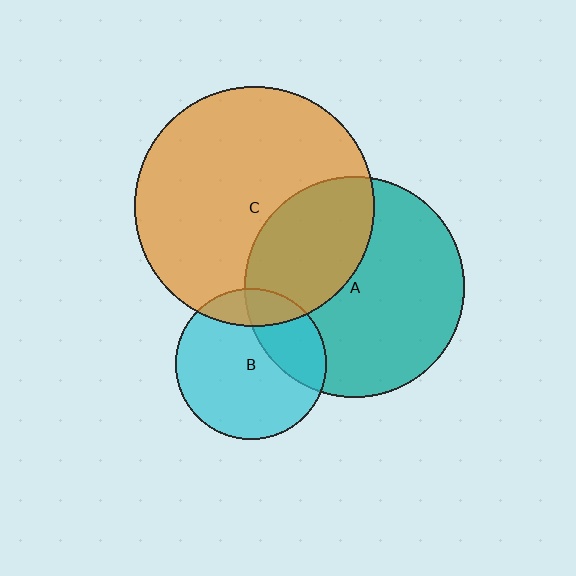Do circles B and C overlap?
Yes.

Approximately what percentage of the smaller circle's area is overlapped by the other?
Approximately 15%.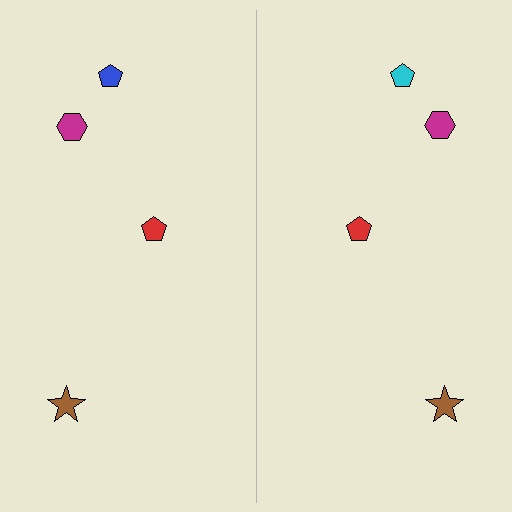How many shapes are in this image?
There are 8 shapes in this image.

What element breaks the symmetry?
The cyan pentagon on the right side breaks the symmetry — its mirror counterpart is blue.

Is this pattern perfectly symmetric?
No, the pattern is not perfectly symmetric. The cyan pentagon on the right side breaks the symmetry — its mirror counterpart is blue.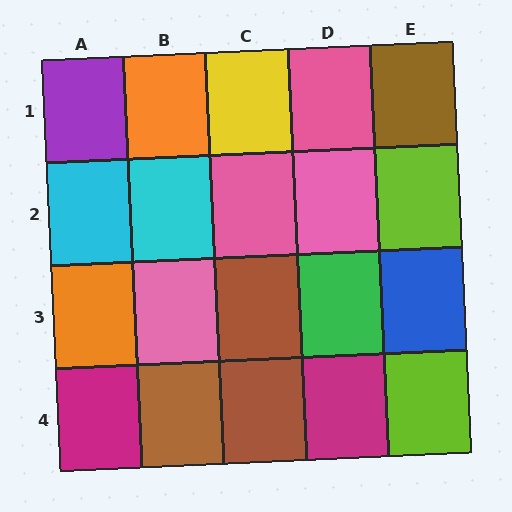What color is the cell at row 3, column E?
Blue.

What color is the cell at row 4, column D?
Magenta.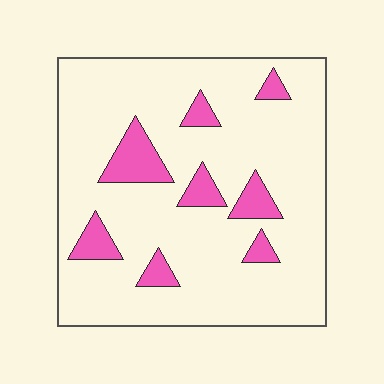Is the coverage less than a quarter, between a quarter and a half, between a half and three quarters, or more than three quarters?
Less than a quarter.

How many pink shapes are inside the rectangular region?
8.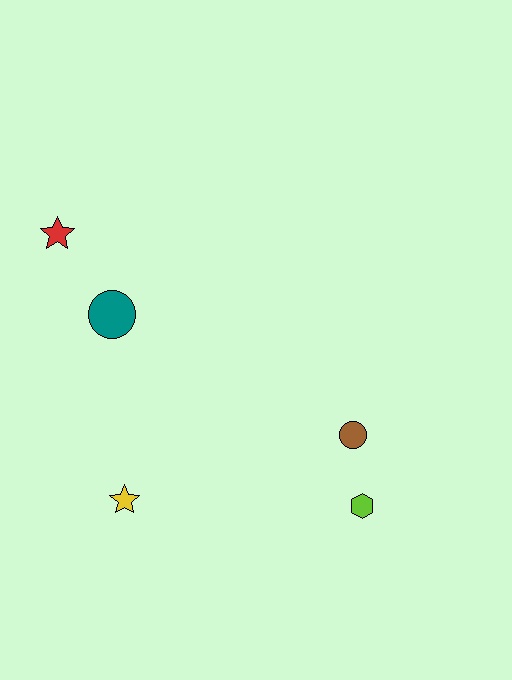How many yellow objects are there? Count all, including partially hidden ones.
There is 1 yellow object.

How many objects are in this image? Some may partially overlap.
There are 5 objects.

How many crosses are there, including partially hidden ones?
There are no crosses.